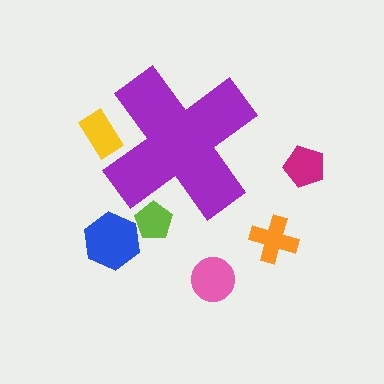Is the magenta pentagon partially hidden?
No, the magenta pentagon is fully visible.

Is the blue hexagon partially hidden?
No, the blue hexagon is fully visible.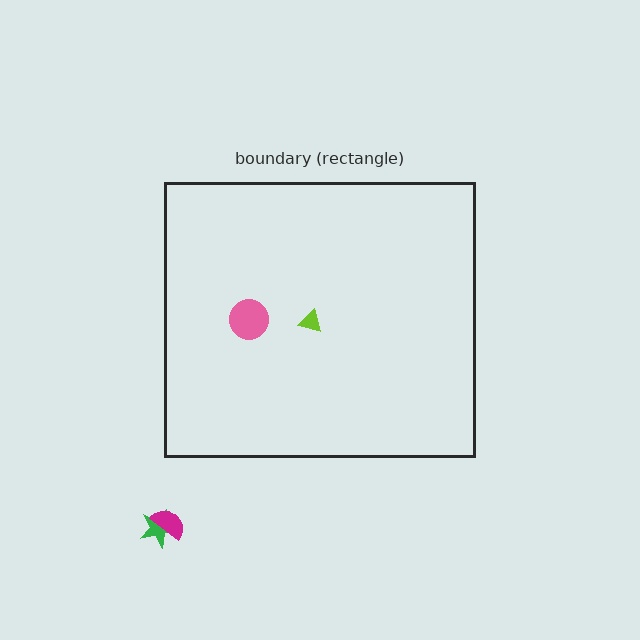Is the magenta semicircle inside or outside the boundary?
Outside.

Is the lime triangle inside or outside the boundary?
Inside.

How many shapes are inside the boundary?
2 inside, 2 outside.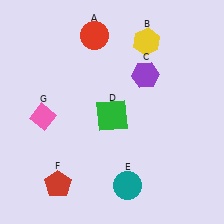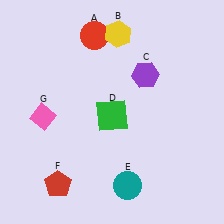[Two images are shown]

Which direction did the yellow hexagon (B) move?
The yellow hexagon (B) moved left.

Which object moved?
The yellow hexagon (B) moved left.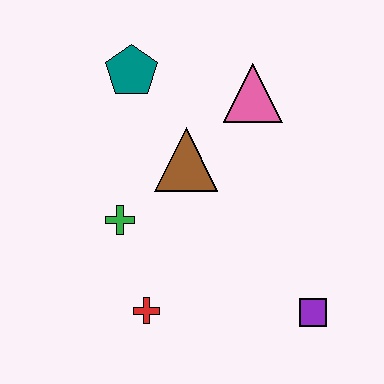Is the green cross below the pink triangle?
Yes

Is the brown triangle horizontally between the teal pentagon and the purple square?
Yes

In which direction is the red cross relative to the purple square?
The red cross is to the left of the purple square.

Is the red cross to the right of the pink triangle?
No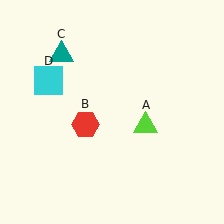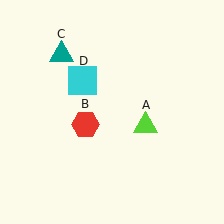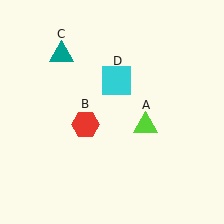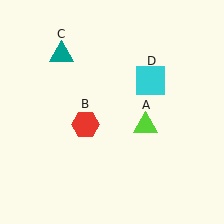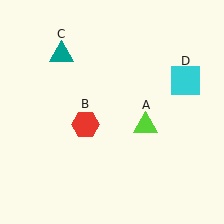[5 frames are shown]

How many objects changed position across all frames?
1 object changed position: cyan square (object D).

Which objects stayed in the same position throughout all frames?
Lime triangle (object A) and red hexagon (object B) and teal triangle (object C) remained stationary.